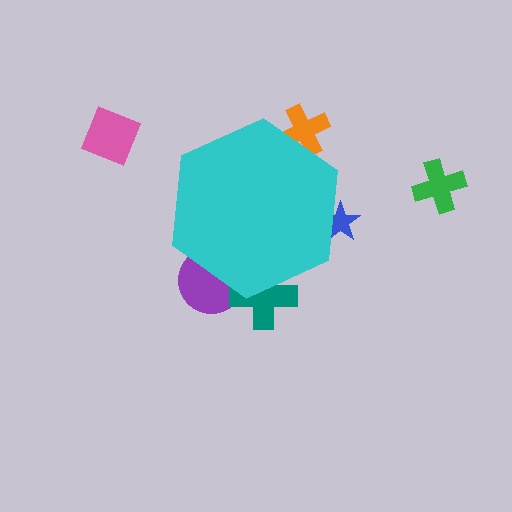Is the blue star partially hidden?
Yes, the blue star is partially hidden behind the cyan hexagon.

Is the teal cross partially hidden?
Yes, the teal cross is partially hidden behind the cyan hexagon.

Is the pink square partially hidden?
No, the pink square is fully visible.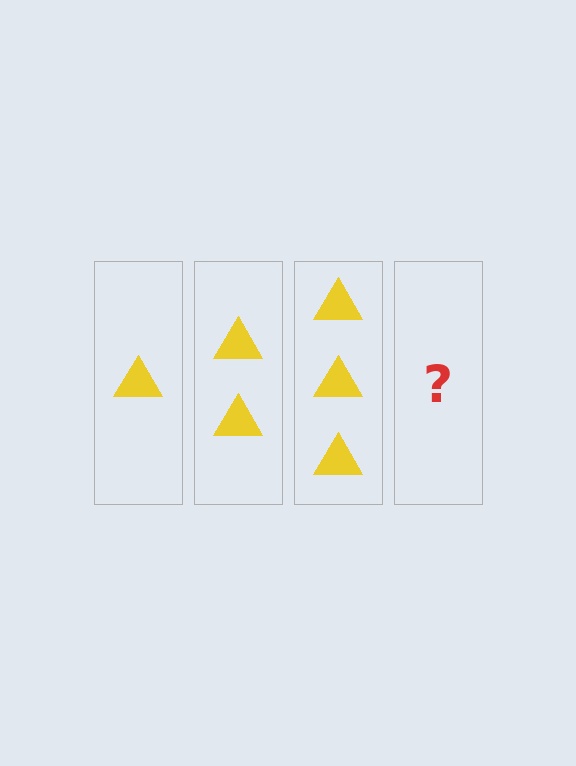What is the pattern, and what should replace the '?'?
The pattern is that each step adds one more triangle. The '?' should be 4 triangles.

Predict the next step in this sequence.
The next step is 4 triangles.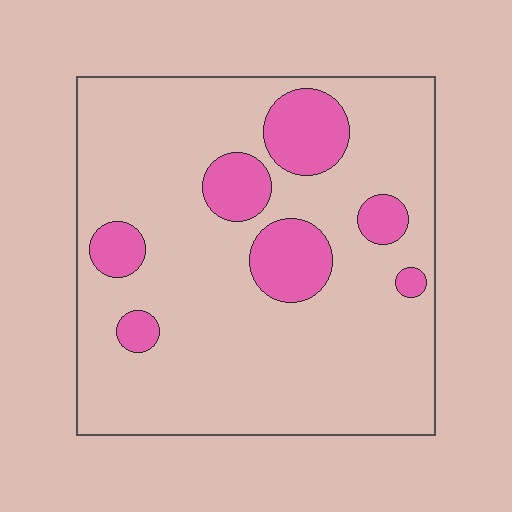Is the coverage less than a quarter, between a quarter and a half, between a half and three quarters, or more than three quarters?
Less than a quarter.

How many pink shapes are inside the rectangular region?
7.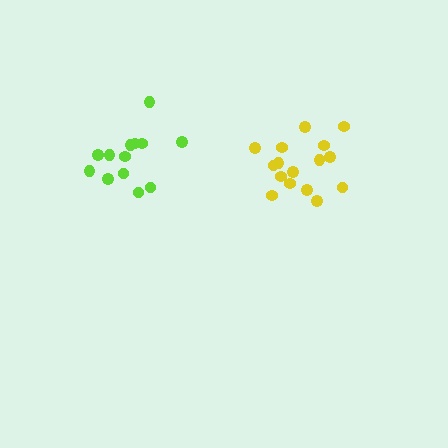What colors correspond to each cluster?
The clusters are colored: yellow, lime.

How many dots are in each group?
Group 1: 16 dots, Group 2: 13 dots (29 total).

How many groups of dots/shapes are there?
There are 2 groups.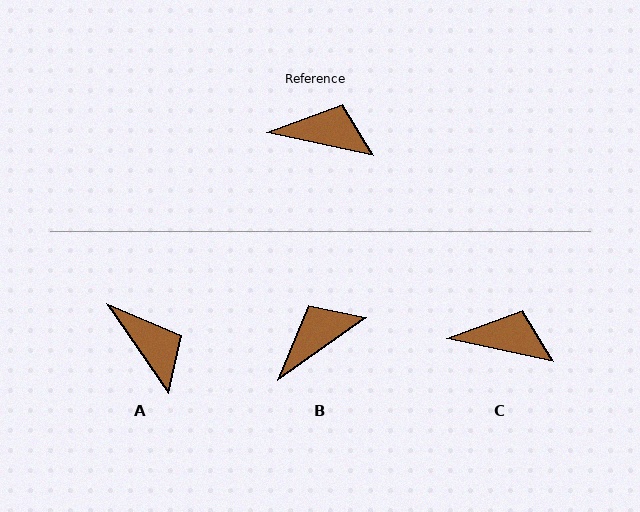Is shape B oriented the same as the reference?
No, it is off by about 48 degrees.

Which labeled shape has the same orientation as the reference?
C.